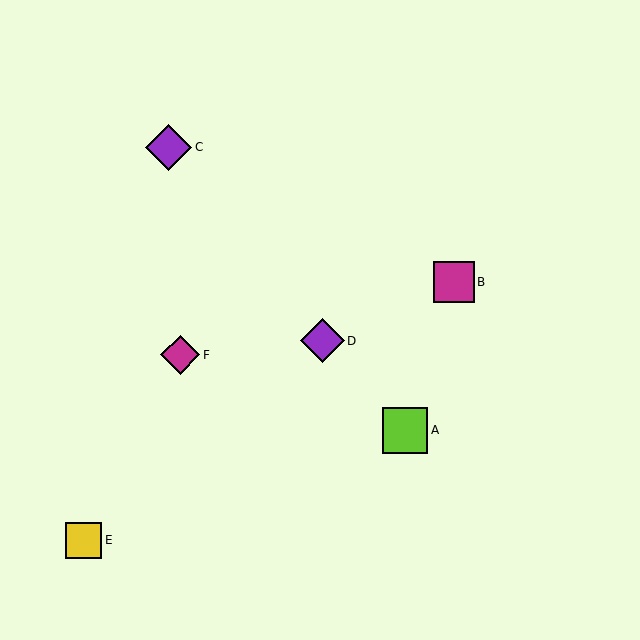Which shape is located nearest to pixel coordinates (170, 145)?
The purple diamond (labeled C) at (169, 147) is nearest to that location.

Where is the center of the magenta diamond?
The center of the magenta diamond is at (180, 355).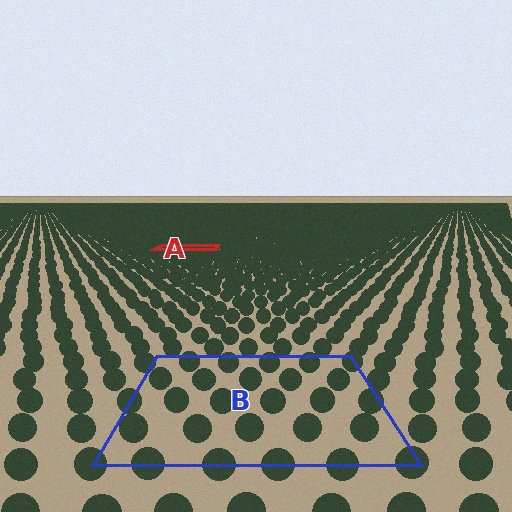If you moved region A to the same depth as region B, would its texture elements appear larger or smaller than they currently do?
They would appear larger. At a closer depth, the same texture elements are projected at a bigger on-screen size.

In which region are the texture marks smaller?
The texture marks are smaller in region A, because it is farther away.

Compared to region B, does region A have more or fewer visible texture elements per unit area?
Region A has more texture elements per unit area — they are packed more densely because it is farther away.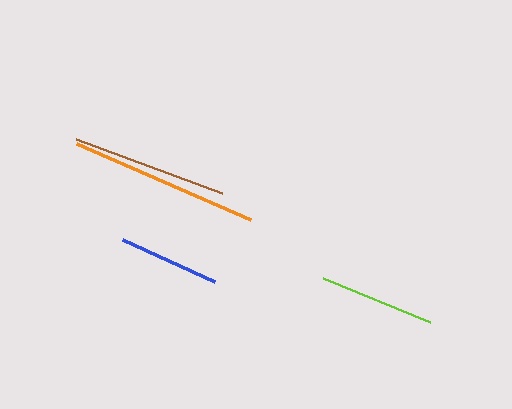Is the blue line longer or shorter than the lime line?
The lime line is longer than the blue line.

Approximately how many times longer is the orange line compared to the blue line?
The orange line is approximately 1.9 times the length of the blue line.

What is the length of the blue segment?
The blue segment is approximately 100 pixels long.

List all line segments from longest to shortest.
From longest to shortest: orange, brown, lime, blue.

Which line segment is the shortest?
The blue line is the shortest at approximately 100 pixels.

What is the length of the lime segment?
The lime segment is approximately 116 pixels long.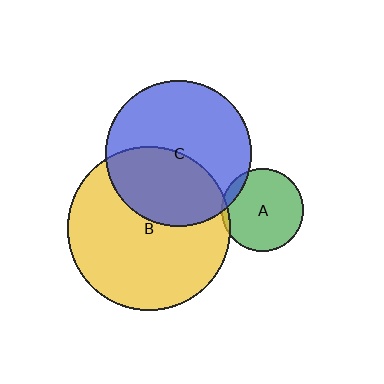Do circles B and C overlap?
Yes.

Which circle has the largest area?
Circle B (yellow).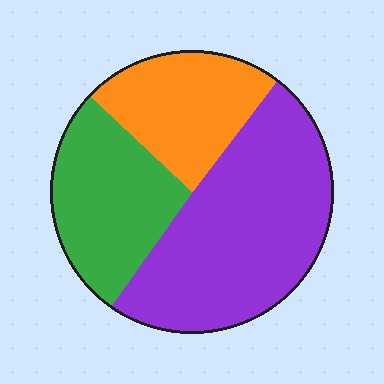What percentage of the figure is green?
Green takes up about one quarter (1/4) of the figure.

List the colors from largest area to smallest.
From largest to smallest: purple, green, orange.